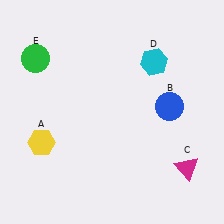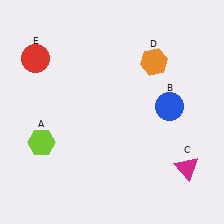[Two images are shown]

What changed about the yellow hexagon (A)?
In Image 1, A is yellow. In Image 2, it changed to lime.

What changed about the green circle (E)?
In Image 1, E is green. In Image 2, it changed to red.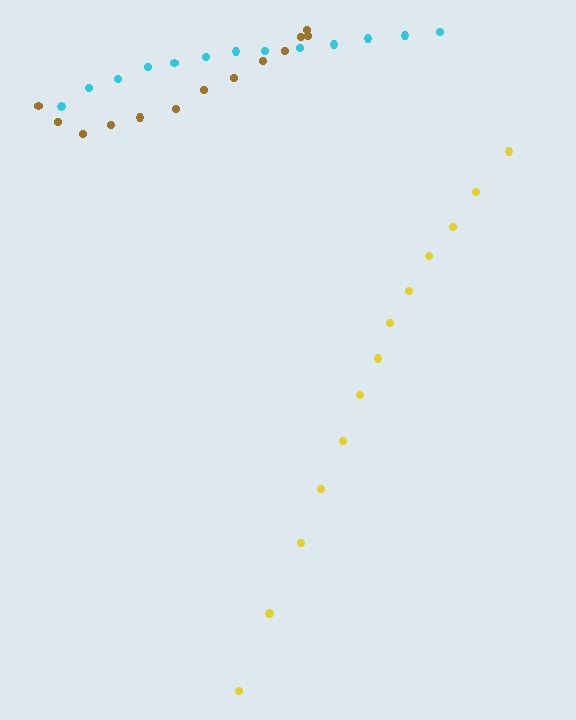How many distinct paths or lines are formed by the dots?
There are 3 distinct paths.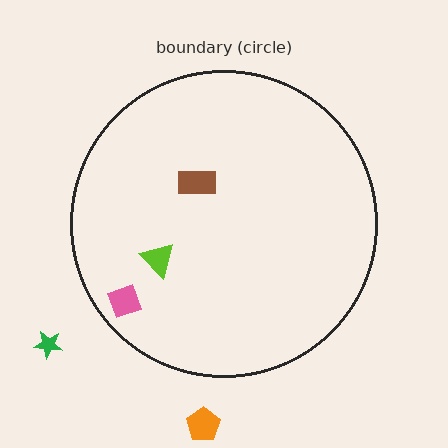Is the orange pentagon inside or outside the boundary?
Outside.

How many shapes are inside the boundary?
3 inside, 2 outside.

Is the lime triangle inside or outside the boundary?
Inside.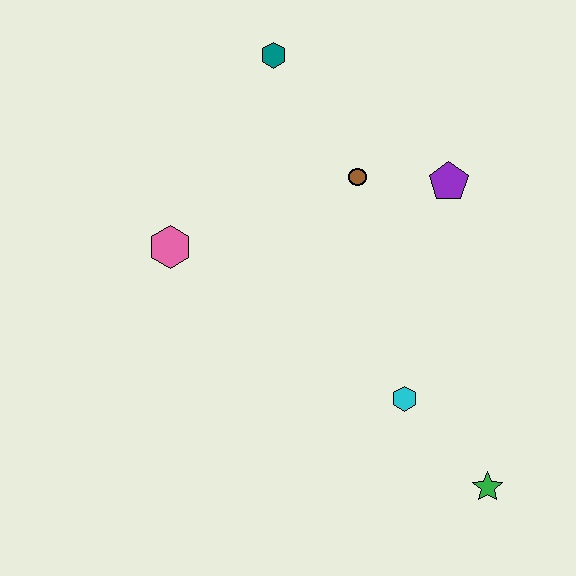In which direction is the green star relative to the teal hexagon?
The green star is below the teal hexagon.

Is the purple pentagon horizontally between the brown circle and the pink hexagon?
No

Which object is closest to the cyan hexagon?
The green star is closest to the cyan hexagon.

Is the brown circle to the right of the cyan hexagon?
No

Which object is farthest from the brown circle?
The green star is farthest from the brown circle.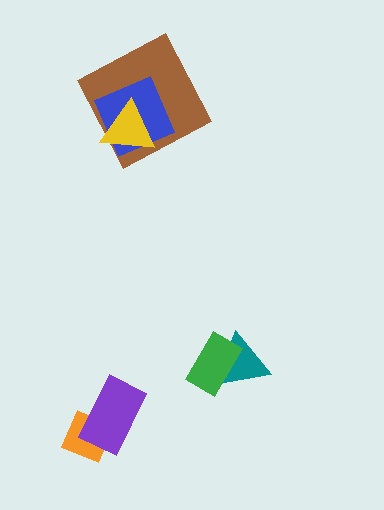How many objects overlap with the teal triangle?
1 object overlaps with the teal triangle.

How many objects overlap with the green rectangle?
1 object overlaps with the green rectangle.